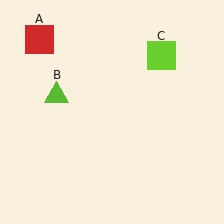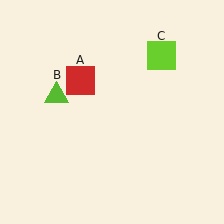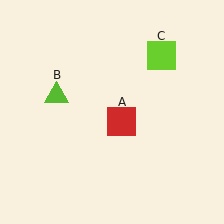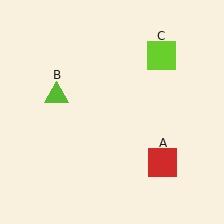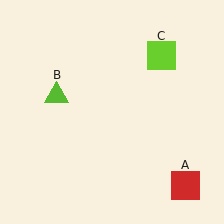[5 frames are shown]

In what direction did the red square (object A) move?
The red square (object A) moved down and to the right.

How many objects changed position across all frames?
1 object changed position: red square (object A).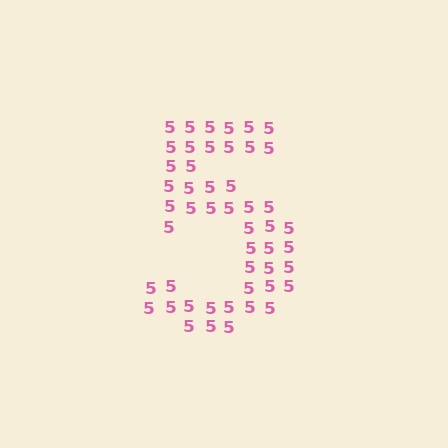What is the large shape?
The large shape is the digit 5.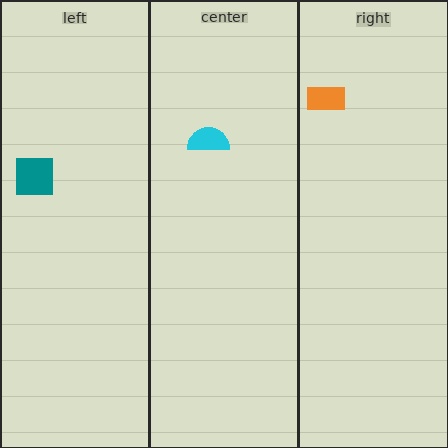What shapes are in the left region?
The teal square.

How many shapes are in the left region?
1.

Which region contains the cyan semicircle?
The center region.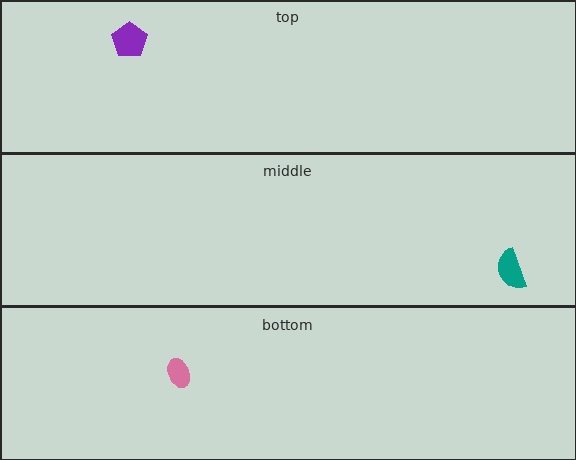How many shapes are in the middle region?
1.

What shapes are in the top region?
The purple pentagon.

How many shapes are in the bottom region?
1.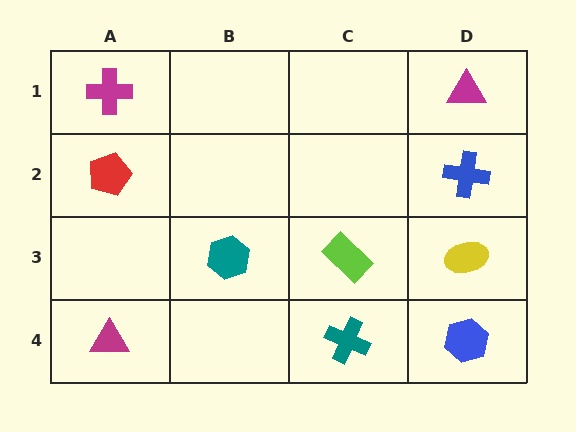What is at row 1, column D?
A magenta triangle.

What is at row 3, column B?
A teal hexagon.